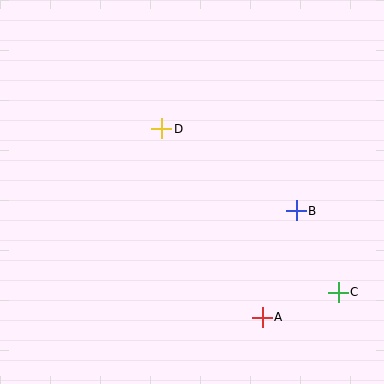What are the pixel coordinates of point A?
Point A is at (262, 317).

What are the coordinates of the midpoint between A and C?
The midpoint between A and C is at (300, 305).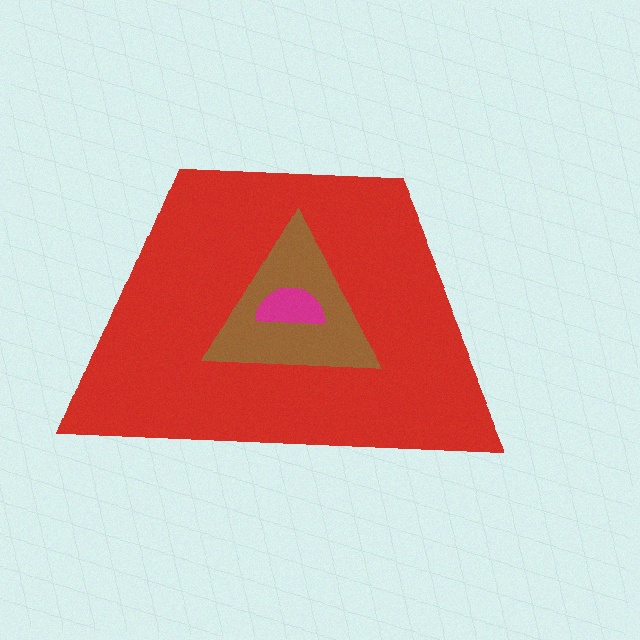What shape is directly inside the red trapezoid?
The brown triangle.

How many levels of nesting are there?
3.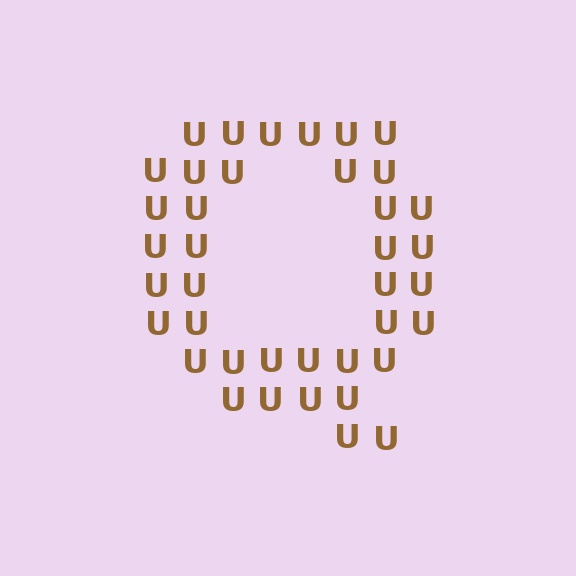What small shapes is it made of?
It is made of small letter U's.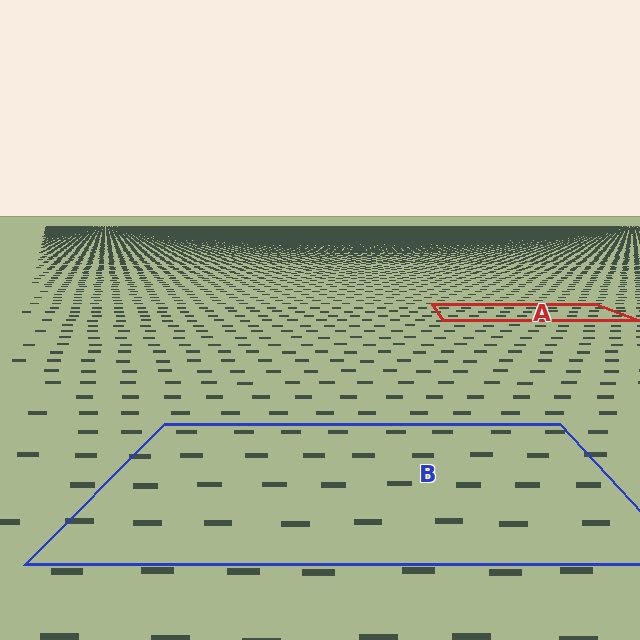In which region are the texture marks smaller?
The texture marks are smaller in region A, because it is farther away.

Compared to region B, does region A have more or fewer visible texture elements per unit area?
Region A has more texture elements per unit area — they are packed more densely because it is farther away.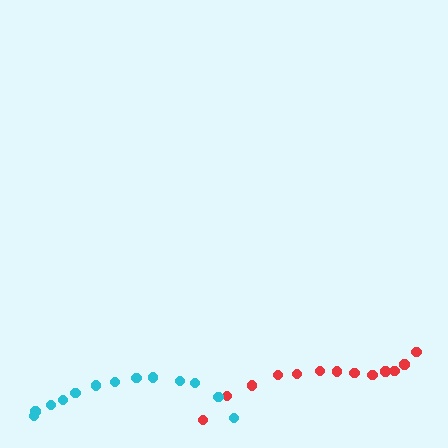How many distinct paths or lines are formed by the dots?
There are 2 distinct paths.